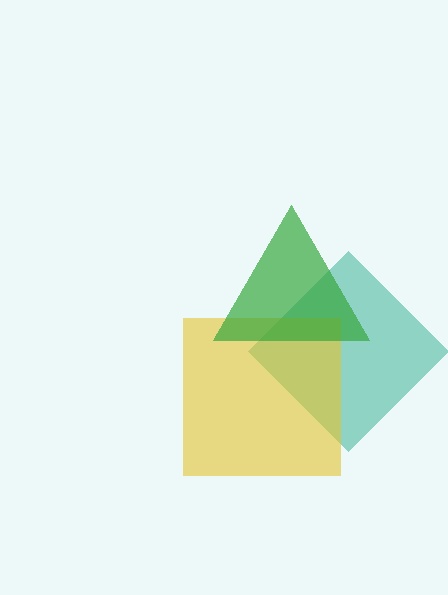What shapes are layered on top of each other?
The layered shapes are: a teal diamond, a yellow square, a green triangle.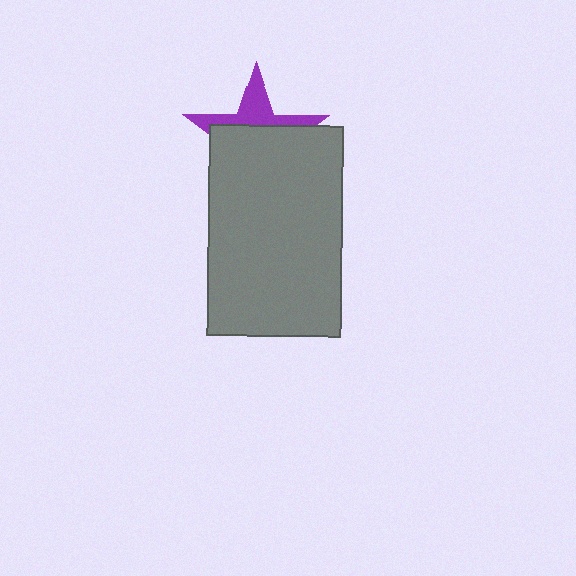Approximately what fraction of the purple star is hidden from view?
Roughly 65% of the purple star is hidden behind the gray rectangle.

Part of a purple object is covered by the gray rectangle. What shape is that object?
It is a star.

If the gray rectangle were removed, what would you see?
You would see the complete purple star.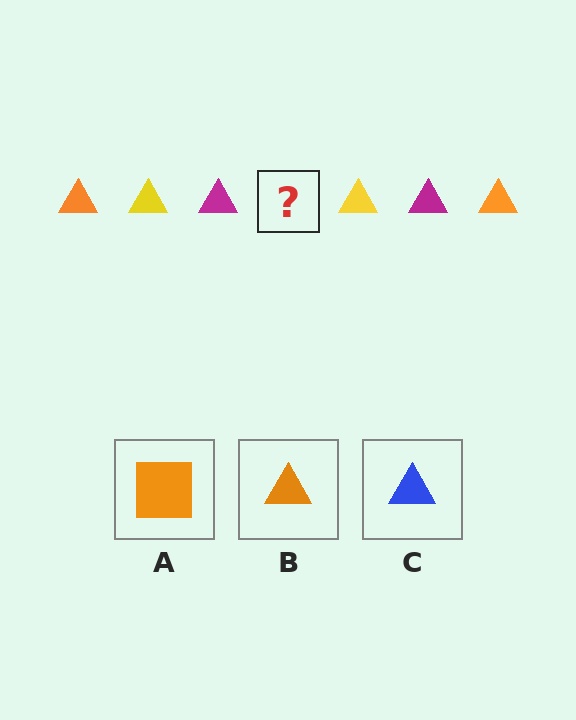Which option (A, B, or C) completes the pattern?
B.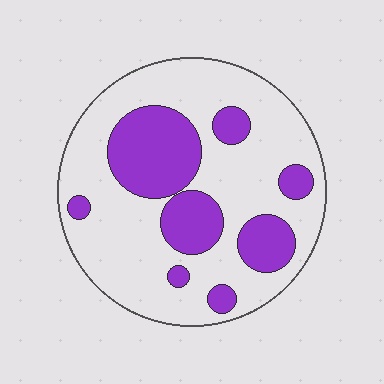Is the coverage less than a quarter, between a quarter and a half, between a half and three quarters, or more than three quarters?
Between a quarter and a half.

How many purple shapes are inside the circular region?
8.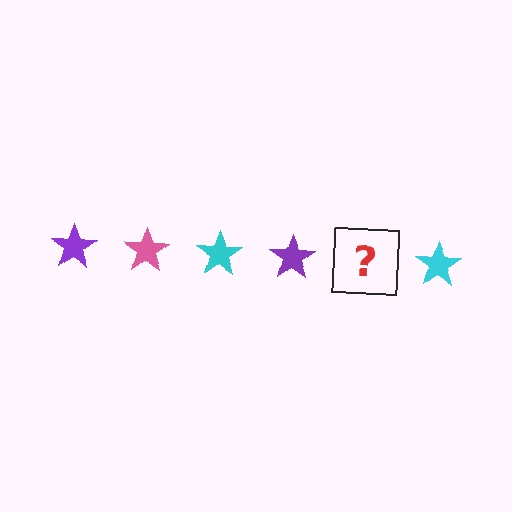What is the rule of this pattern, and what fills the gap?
The rule is that the pattern cycles through purple, pink, cyan stars. The gap should be filled with a pink star.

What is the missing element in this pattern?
The missing element is a pink star.